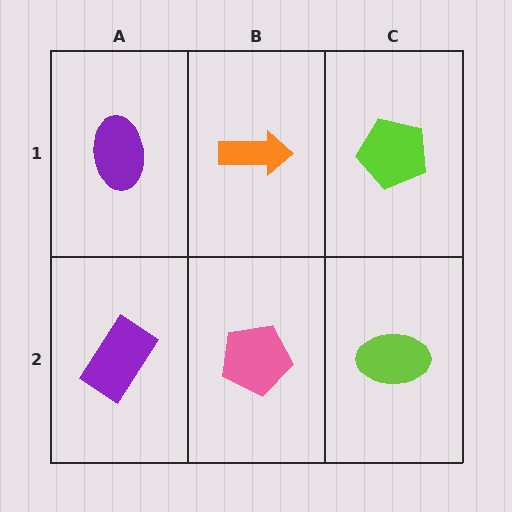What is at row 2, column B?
A pink pentagon.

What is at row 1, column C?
A lime pentagon.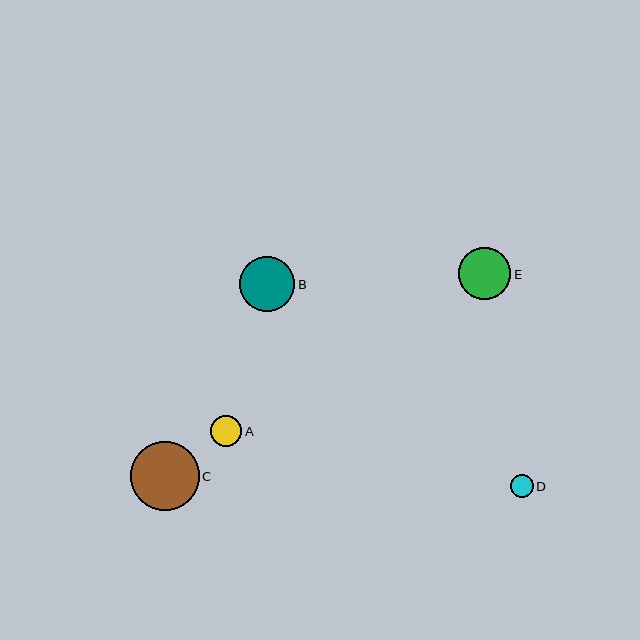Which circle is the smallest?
Circle D is the smallest with a size of approximately 23 pixels.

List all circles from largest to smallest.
From largest to smallest: C, B, E, A, D.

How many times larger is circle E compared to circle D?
Circle E is approximately 2.3 times the size of circle D.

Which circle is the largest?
Circle C is the largest with a size of approximately 68 pixels.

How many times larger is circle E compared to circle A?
Circle E is approximately 1.7 times the size of circle A.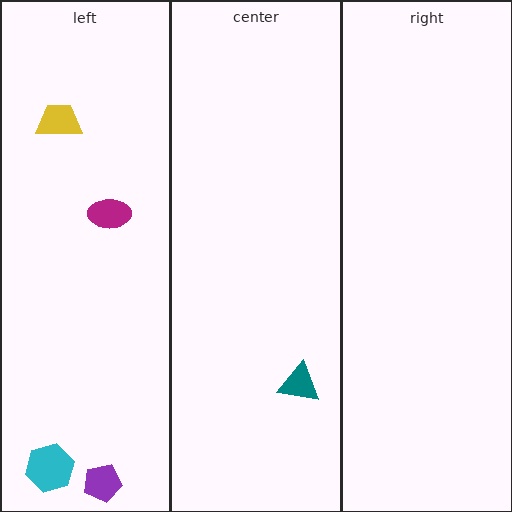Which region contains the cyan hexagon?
The left region.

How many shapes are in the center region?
1.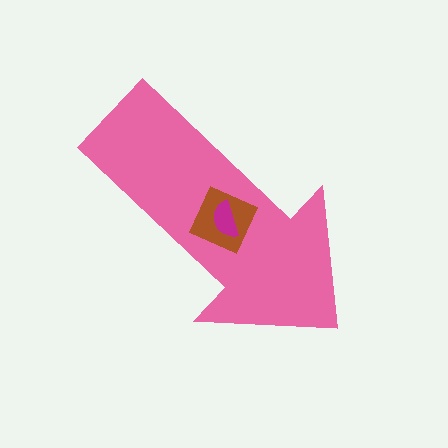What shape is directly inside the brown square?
The magenta semicircle.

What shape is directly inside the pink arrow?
The brown square.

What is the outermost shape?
The pink arrow.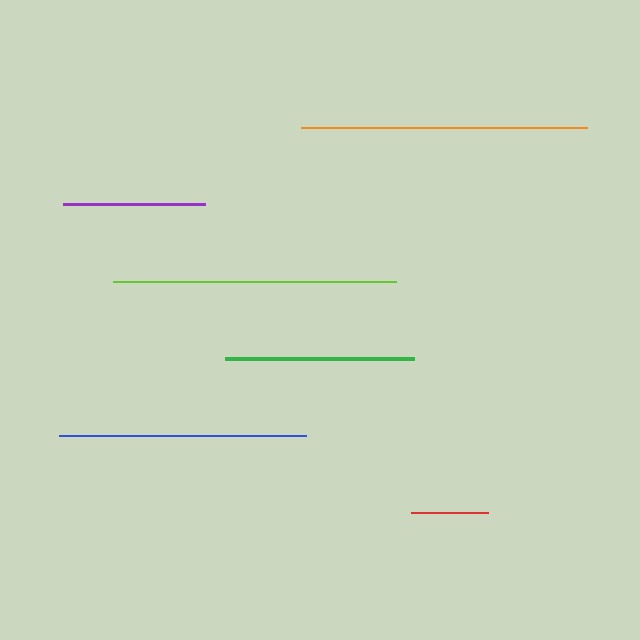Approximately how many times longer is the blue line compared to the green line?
The blue line is approximately 1.3 times the length of the green line.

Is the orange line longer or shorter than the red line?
The orange line is longer than the red line.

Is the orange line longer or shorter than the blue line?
The orange line is longer than the blue line.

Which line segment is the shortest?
The red line is the shortest at approximately 77 pixels.